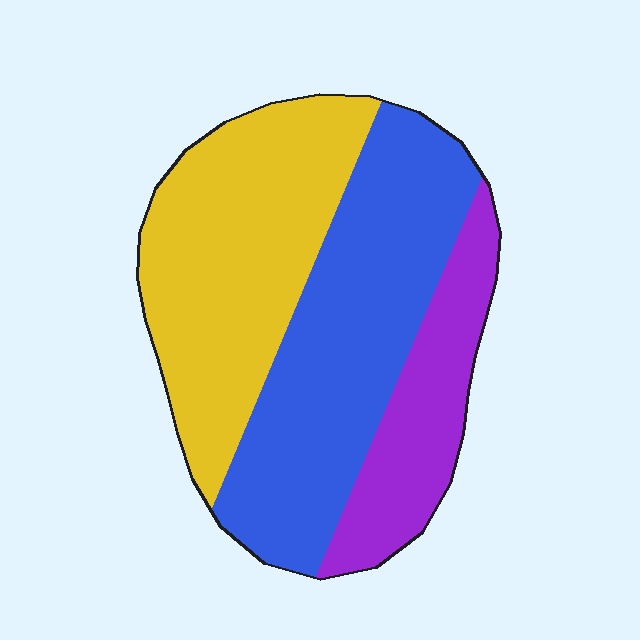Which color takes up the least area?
Purple, at roughly 20%.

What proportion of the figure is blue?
Blue takes up between a quarter and a half of the figure.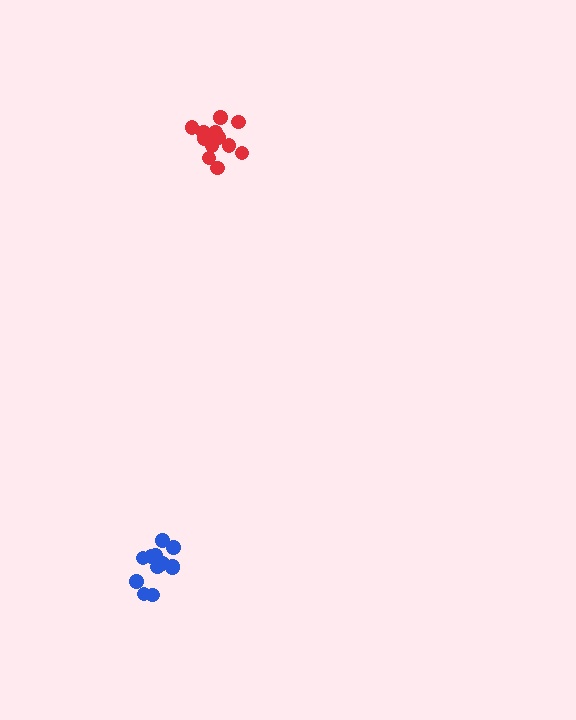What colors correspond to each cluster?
The clusters are colored: red, blue.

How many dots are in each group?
Group 1: 13 dots, Group 2: 12 dots (25 total).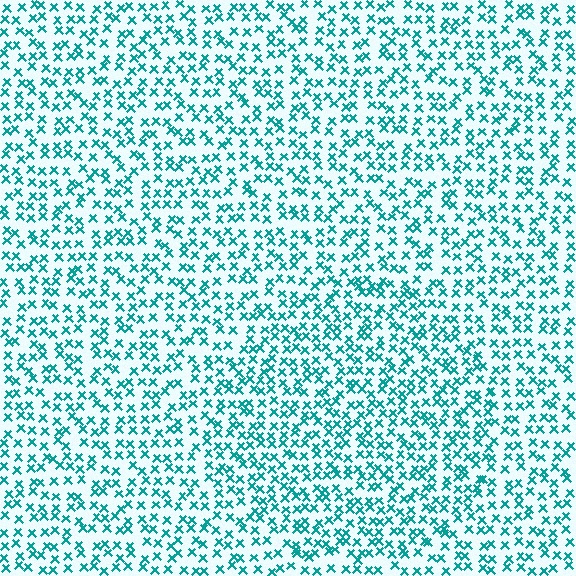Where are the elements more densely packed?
The elements are more densely packed inside the circle boundary.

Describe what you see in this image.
The image contains small teal elements arranged at two different densities. A circle-shaped region is visible where the elements are more densely packed than the surrounding area.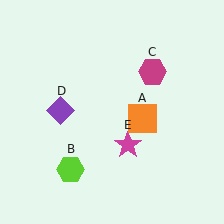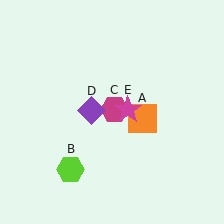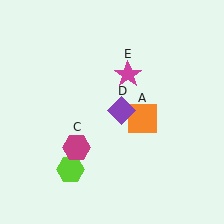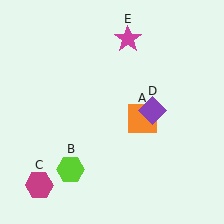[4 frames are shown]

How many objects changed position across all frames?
3 objects changed position: magenta hexagon (object C), purple diamond (object D), magenta star (object E).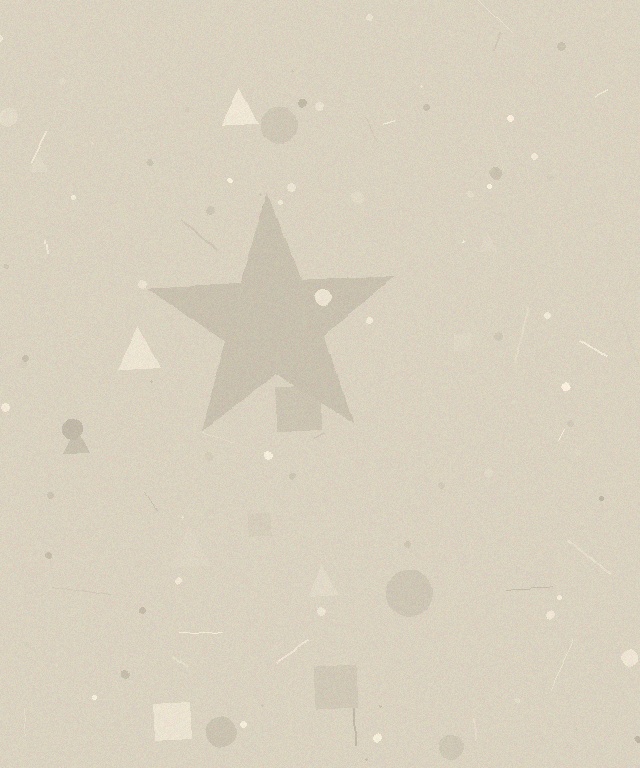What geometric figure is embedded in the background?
A star is embedded in the background.